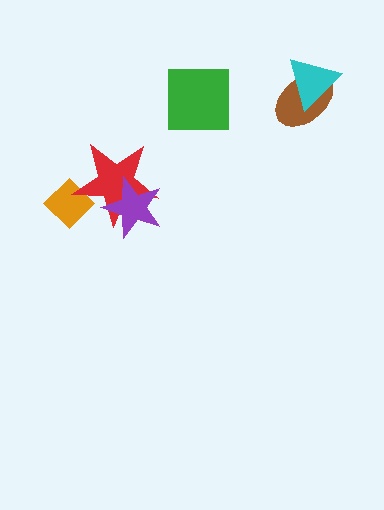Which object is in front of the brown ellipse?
The cyan triangle is in front of the brown ellipse.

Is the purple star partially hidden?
No, no other shape covers it.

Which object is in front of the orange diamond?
The red star is in front of the orange diamond.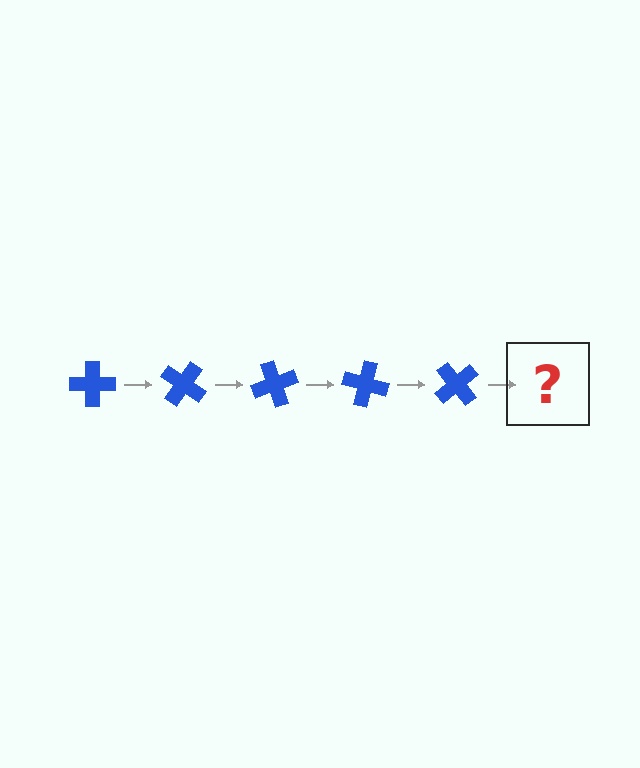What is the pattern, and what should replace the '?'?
The pattern is that the cross rotates 35 degrees each step. The '?' should be a blue cross rotated 175 degrees.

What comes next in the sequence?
The next element should be a blue cross rotated 175 degrees.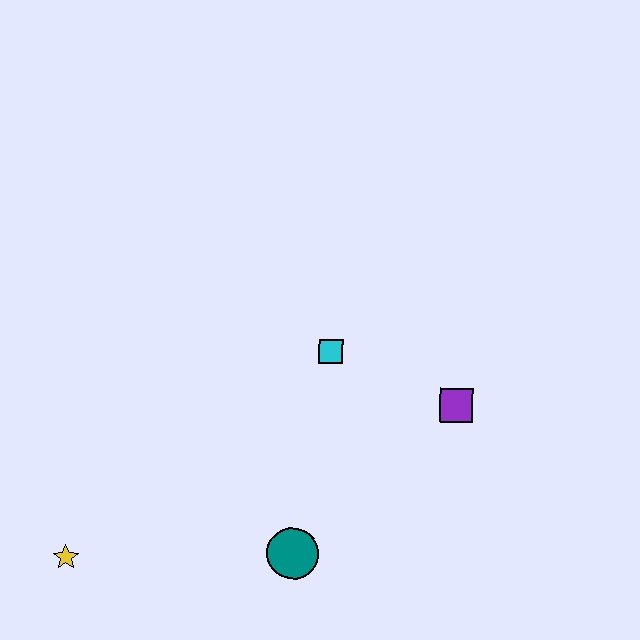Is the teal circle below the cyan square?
Yes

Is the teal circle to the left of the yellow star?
No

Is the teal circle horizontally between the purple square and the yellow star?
Yes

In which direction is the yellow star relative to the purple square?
The yellow star is to the left of the purple square.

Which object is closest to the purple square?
The cyan square is closest to the purple square.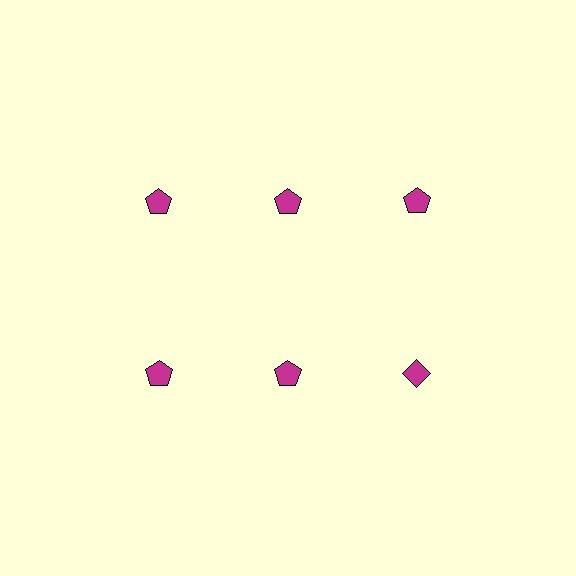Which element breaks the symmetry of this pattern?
The magenta diamond in the second row, center column breaks the symmetry. All other shapes are magenta pentagons.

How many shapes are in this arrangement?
There are 6 shapes arranged in a grid pattern.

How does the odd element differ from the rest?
It has a different shape: diamond instead of pentagon.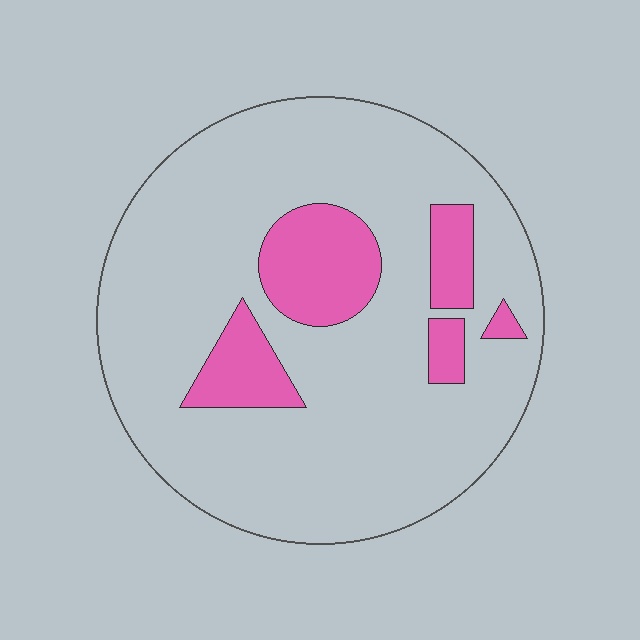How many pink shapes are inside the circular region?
5.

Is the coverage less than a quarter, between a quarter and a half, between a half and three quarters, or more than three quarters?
Less than a quarter.